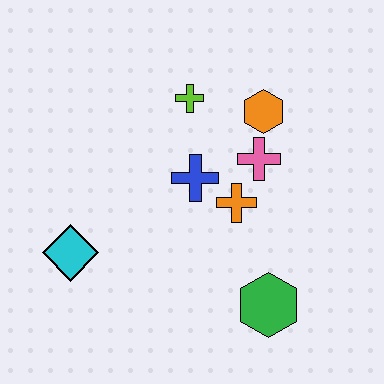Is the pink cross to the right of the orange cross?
Yes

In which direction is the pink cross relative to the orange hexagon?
The pink cross is below the orange hexagon.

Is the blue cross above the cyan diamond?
Yes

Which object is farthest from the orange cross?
The cyan diamond is farthest from the orange cross.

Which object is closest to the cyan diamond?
The blue cross is closest to the cyan diamond.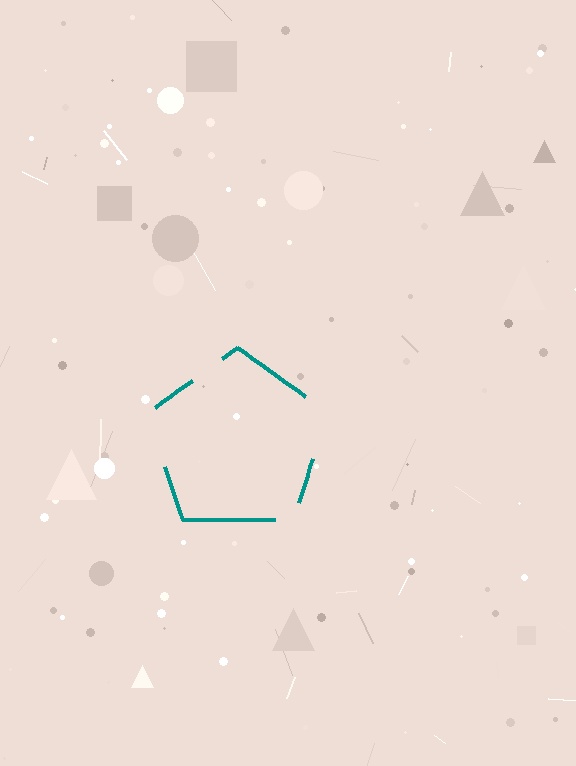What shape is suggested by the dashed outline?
The dashed outline suggests a pentagon.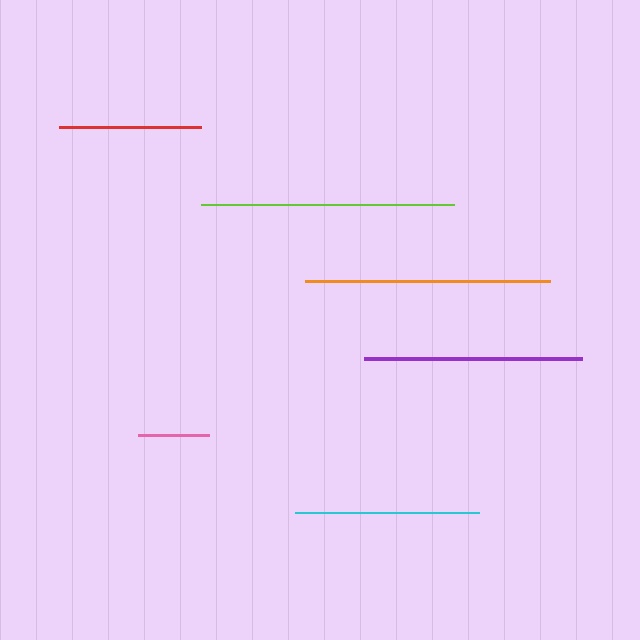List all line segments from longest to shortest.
From longest to shortest: lime, orange, purple, cyan, red, pink.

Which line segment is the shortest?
The pink line is the shortest at approximately 71 pixels.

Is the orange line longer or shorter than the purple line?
The orange line is longer than the purple line.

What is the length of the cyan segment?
The cyan segment is approximately 184 pixels long.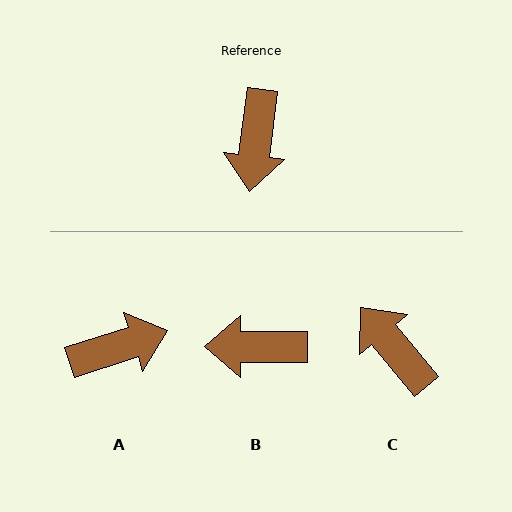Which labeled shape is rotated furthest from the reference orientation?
C, about 133 degrees away.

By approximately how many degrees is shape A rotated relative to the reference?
Approximately 115 degrees counter-clockwise.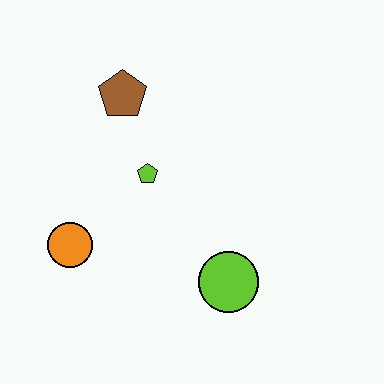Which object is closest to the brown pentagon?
The lime pentagon is closest to the brown pentagon.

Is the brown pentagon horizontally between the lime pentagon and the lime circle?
No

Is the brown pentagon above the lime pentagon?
Yes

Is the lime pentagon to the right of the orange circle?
Yes